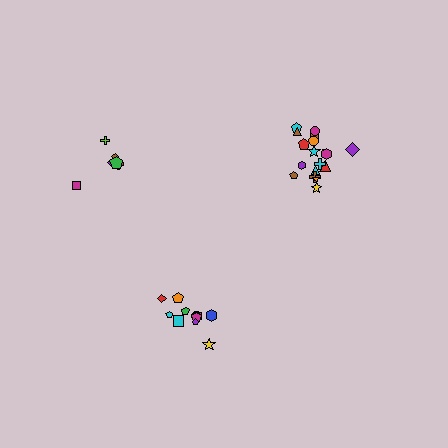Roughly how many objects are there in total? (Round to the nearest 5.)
Roughly 35 objects in total.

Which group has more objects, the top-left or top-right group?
The top-right group.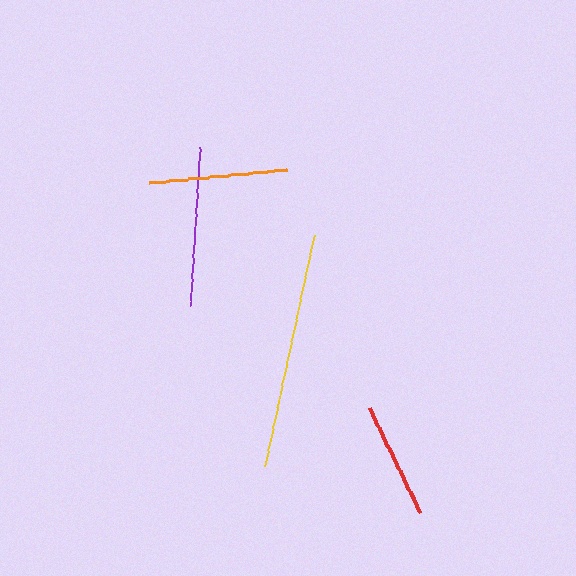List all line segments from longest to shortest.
From longest to shortest: yellow, purple, orange, red.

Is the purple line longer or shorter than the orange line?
The purple line is longer than the orange line.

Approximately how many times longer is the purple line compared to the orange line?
The purple line is approximately 1.2 times the length of the orange line.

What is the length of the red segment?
The red segment is approximately 116 pixels long.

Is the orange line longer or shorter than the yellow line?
The yellow line is longer than the orange line.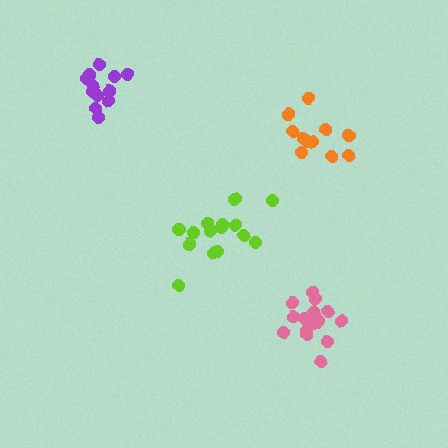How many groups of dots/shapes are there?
There are 4 groups.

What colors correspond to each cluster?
The clusters are colored: orange, pink, purple, lime.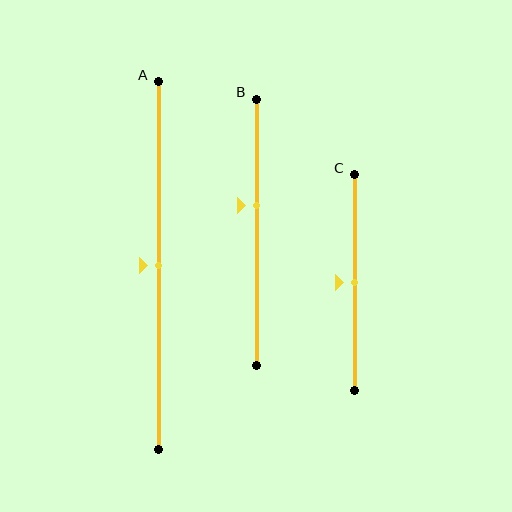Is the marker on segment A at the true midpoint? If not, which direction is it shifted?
Yes, the marker on segment A is at the true midpoint.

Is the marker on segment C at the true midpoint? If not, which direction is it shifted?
Yes, the marker on segment C is at the true midpoint.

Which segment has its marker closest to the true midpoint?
Segment A has its marker closest to the true midpoint.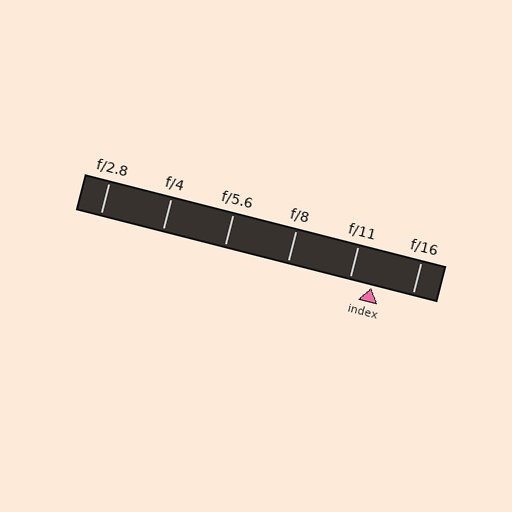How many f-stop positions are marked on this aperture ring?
There are 6 f-stop positions marked.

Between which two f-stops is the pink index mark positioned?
The index mark is between f/11 and f/16.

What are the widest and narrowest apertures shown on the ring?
The widest aperture shown is f/2.8 and the narrowest is f/16.